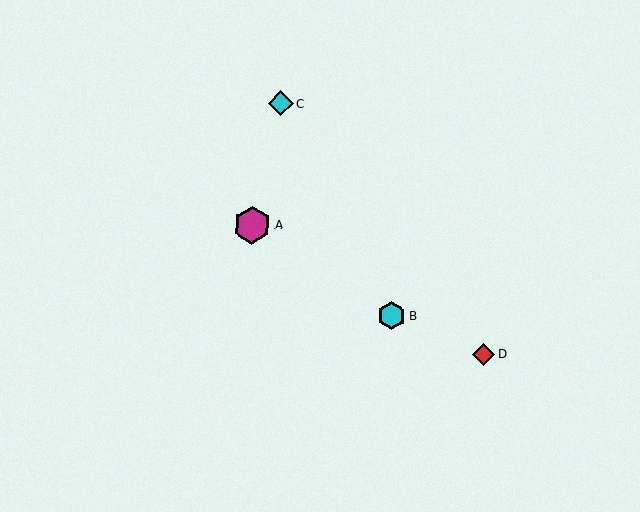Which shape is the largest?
The magenta hexagon (labeled A) is the largest.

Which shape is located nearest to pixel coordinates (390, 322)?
The cyan hexagon (labeled B) at (392, 316) is nearest to that location.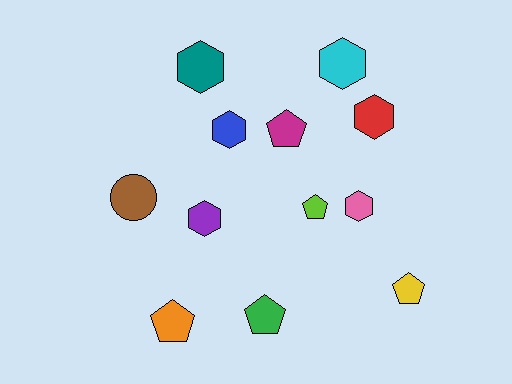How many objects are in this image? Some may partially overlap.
There are 12 objects.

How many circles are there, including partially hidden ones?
There is 1 circle.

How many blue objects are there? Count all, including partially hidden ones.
There is 1 blue object.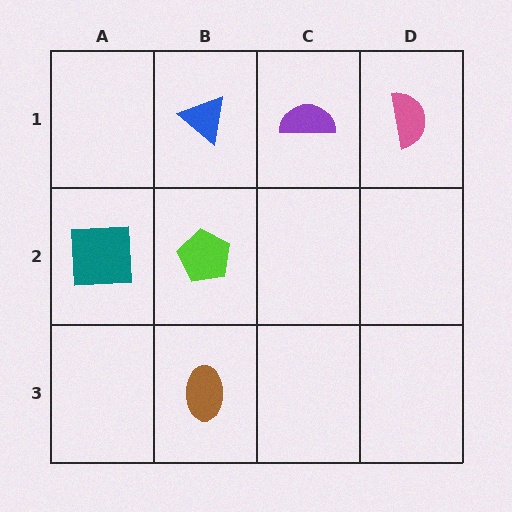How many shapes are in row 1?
3 shapes.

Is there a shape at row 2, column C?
No, that cell is empty.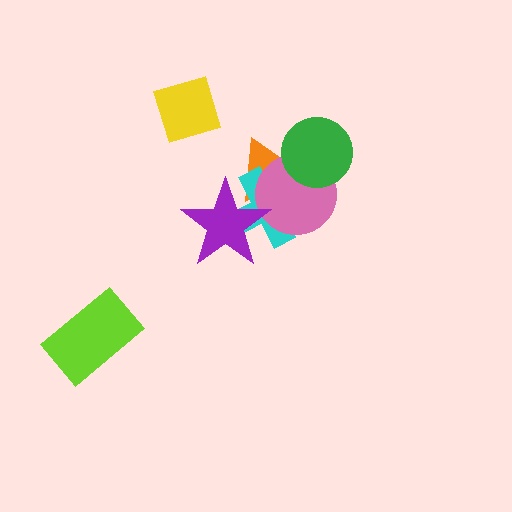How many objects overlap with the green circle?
2 objects overlap with the green circle.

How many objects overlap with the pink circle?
4 objects overlap with the pink circle.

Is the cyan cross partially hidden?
Yes, it is partially covered by another shape.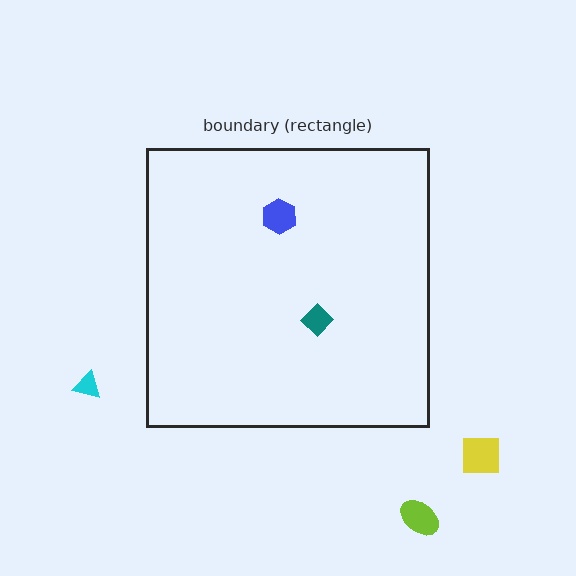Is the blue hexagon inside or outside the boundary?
Inside.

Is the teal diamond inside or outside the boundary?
Inside.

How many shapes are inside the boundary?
2 inside, 3 outside.